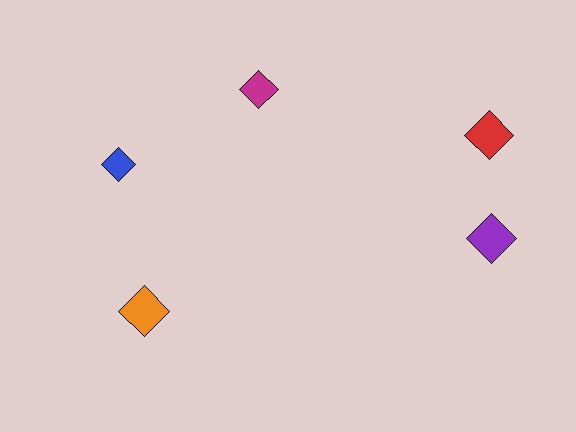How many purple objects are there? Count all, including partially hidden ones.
There is 1 purple object.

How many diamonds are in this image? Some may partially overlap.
There are 5 diamonds.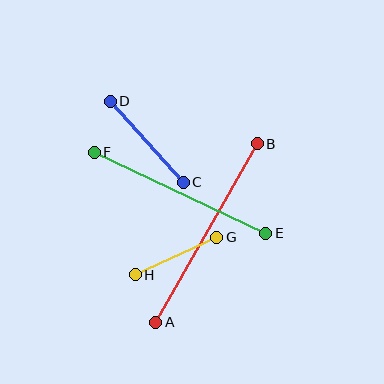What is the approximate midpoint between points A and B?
The midpoint is at approximately (206, 233) pixels.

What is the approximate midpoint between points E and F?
The midpoint is at approximately (180, 193) pixels.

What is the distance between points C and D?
The distance is approximately 109 pixels.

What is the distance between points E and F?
The distance is approximately 190 pixels.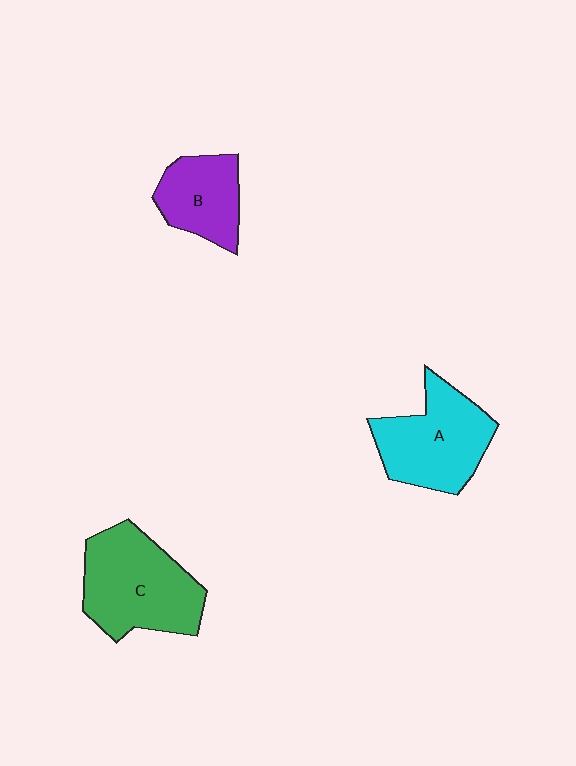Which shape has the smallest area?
Shape B (purple).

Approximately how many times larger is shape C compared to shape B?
Approximately 1.6 times.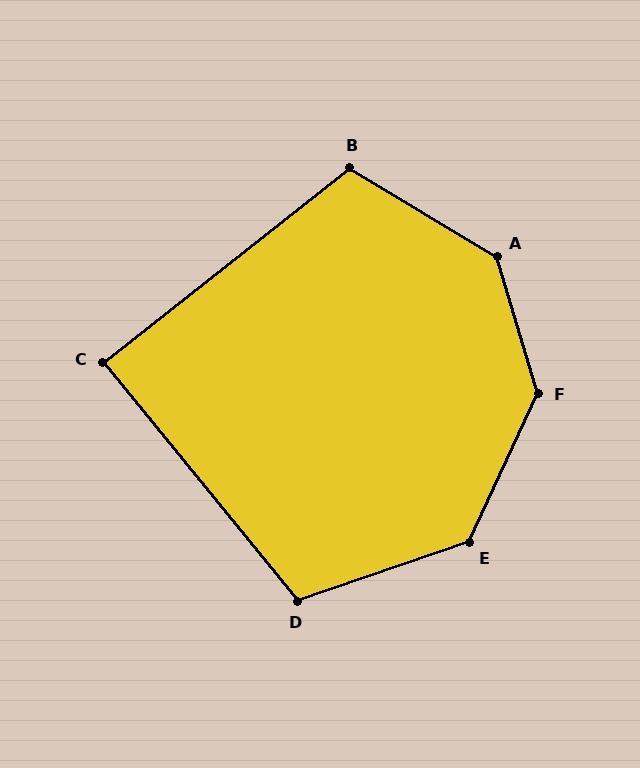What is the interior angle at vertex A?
Approximately 138 degrees (obtuse).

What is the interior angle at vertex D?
Approximately 111 degrees (obtuse).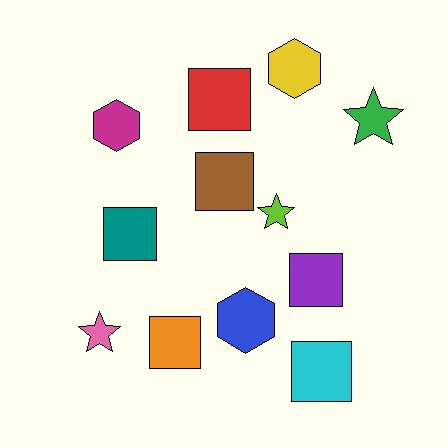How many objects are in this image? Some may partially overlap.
There are 12 objects.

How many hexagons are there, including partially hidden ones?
There are 3 hexagons.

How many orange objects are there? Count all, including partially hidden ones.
There is 1 orange object.